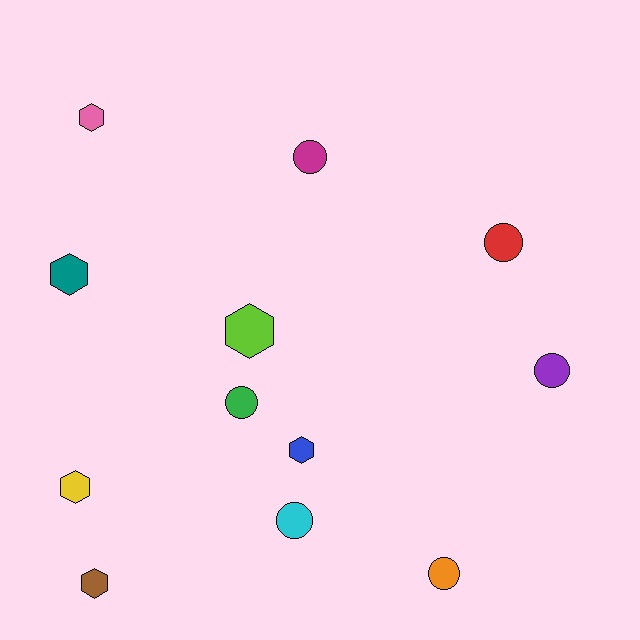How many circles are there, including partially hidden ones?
There are 6 circles.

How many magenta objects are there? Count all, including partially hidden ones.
There is 1 magenta object.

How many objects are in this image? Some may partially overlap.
There are 12 objects.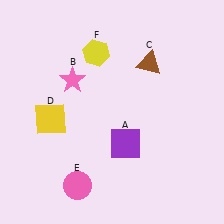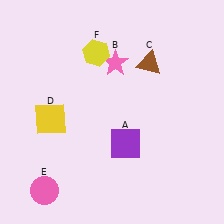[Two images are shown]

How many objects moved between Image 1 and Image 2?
2 objects moved between the two images.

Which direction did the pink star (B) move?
The pink star (B) moved right.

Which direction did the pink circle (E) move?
The pink circle (E) moved left.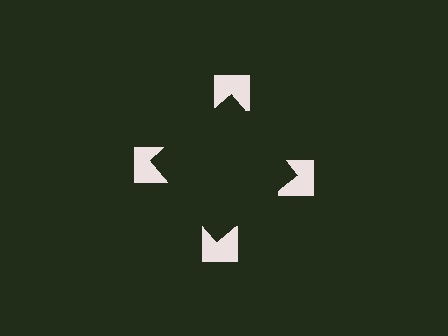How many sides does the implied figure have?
4 sides.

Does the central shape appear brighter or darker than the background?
It typically appears slightly darker than the background, even though no actual brightness change is drawn.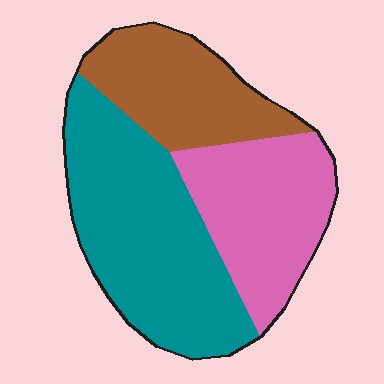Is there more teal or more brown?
Teal.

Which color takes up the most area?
Teal, at roughly 45%.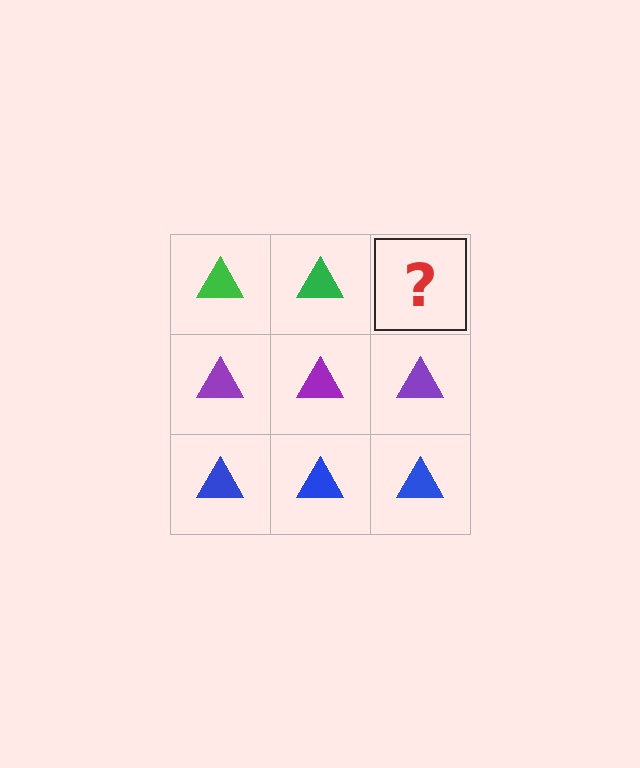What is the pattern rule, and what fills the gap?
The rule is that each row has a consistent color. The gap should be filled with a green triangle.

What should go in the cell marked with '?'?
The missing cell should contain a green triangle.